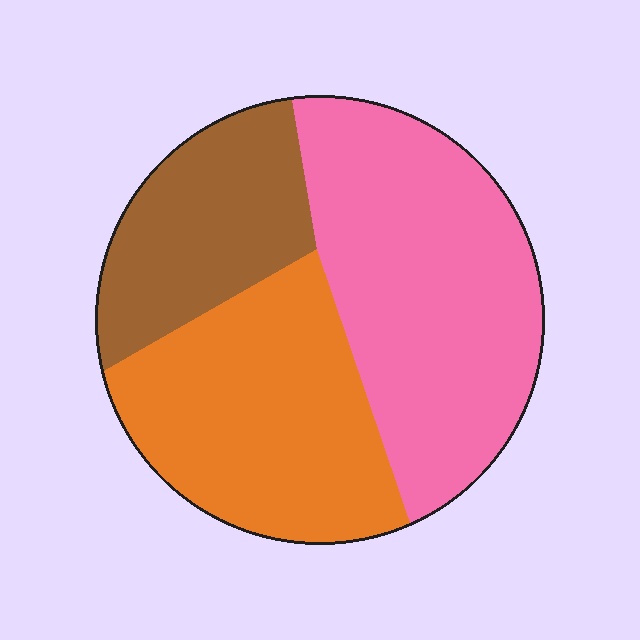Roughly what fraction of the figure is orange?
Orange covers roughly 35% of the figure.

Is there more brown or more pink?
Pink.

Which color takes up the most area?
Pink, at roughly 45%.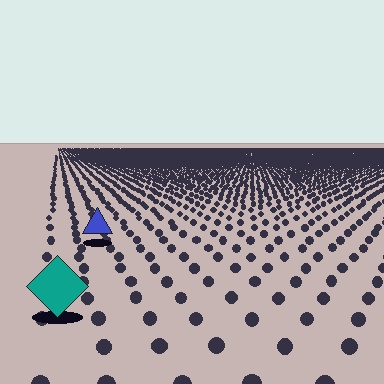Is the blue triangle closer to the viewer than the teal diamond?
No. The teal diamond is closer — you can tell from the texture gradient: the ground texture is coarser near it.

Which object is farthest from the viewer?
The blue triangle is farthest from the viewer. It appears smaller and the ground texture around it is denser.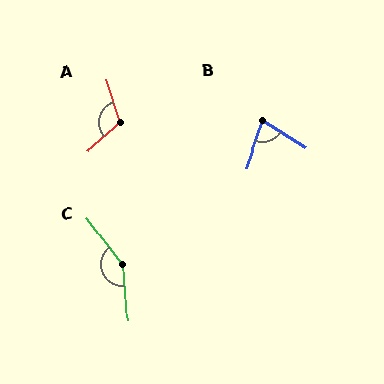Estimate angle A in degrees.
Approximately 113 degrees.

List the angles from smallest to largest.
B (76°), A (113°), C (147°).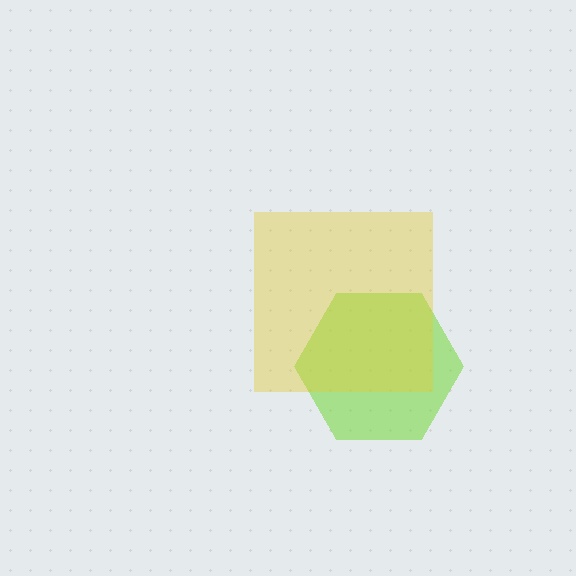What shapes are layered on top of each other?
The layered shapes are: a lime hexagon, a yellow square.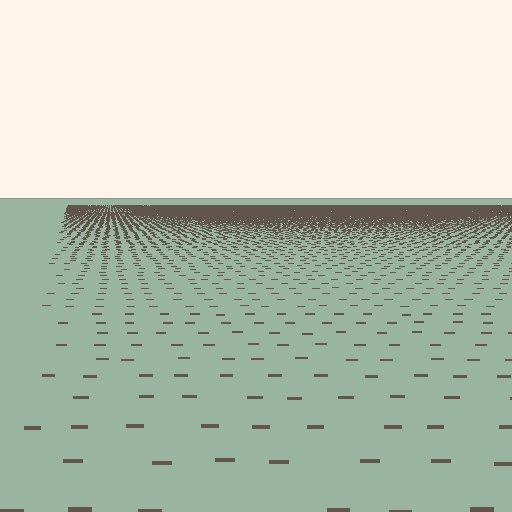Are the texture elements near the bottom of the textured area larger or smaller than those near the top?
Larger. Near the bottom, elements are closer to the viewer and appear at a bigger on-screen size.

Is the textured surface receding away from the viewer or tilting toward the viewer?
The surface is receding away from the viewer. Texture elements get smaller and denser toward the top.